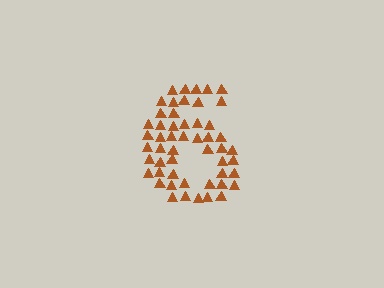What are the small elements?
The small elements are triangles.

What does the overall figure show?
The overall figure shows the digit 6.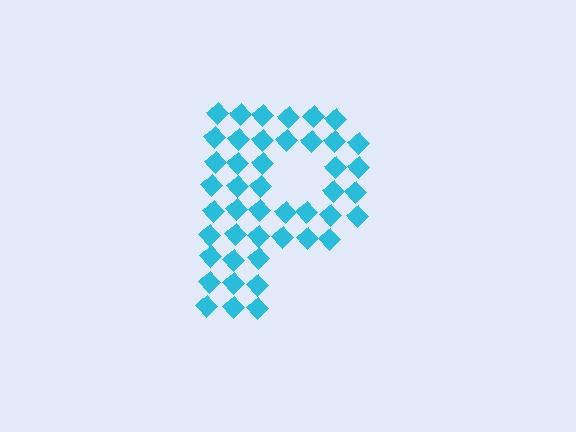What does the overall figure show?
The overall figure shows the letter P.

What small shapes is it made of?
It is made of small diamonds.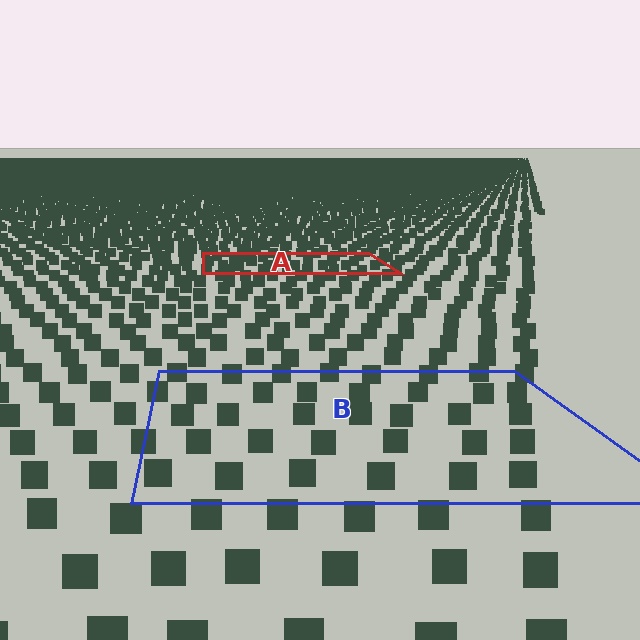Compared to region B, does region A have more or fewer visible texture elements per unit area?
Region A has more texture elements per unit area — they are packed more densely because it is farther away.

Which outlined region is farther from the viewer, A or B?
Region A is farther from the viewer — the texture elements inside it appear smaller and more densely packed.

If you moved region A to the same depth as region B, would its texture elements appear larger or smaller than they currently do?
They would appear larger. At a closer depth, the same texture elements are projected at a bigger on-screen size.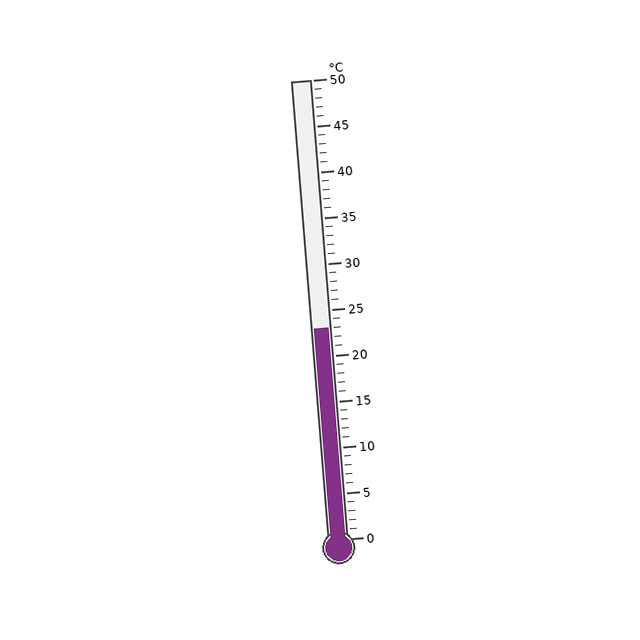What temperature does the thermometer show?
The thermometer shows approximately 23°C.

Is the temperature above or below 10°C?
The temperature is above 10°C.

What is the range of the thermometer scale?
The thermometer scale ranges from 0°C to 50°C.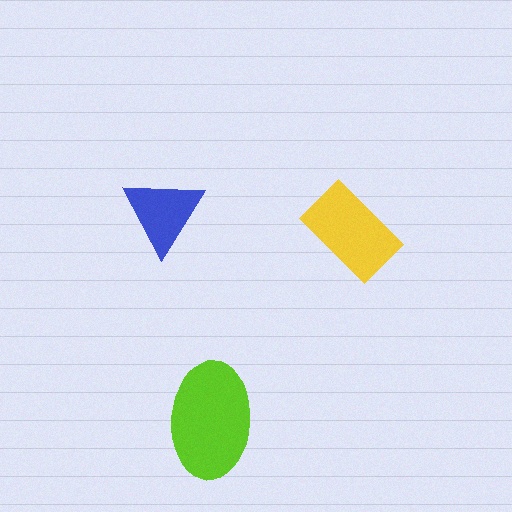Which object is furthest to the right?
The yellow rectangle is rightmost.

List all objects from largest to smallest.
The lime ellipse, the yellow rectangle, the blue triangle.